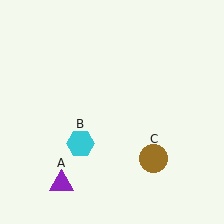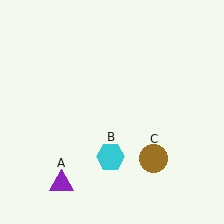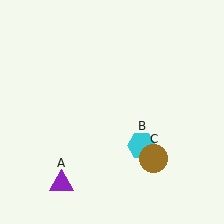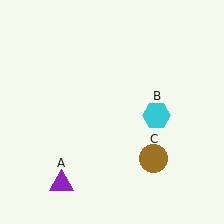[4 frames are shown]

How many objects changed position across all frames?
1 object changed position: cyan hexagon (object B).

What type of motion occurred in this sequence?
The cyan hexagon (object B) rotated counterclockwise around the center of the scene.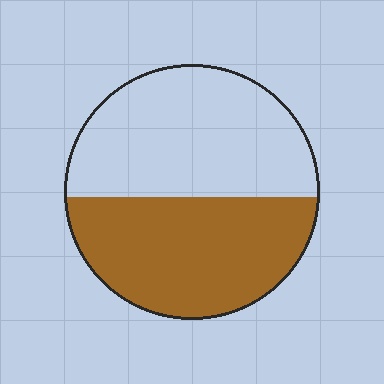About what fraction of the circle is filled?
About one half (1/2).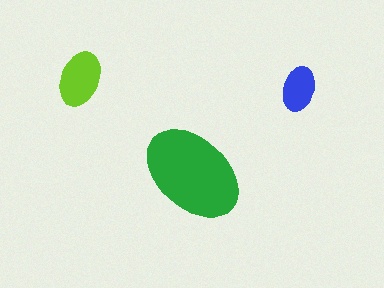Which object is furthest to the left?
The lime ellipse is leftmost.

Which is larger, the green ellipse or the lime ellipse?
The green one.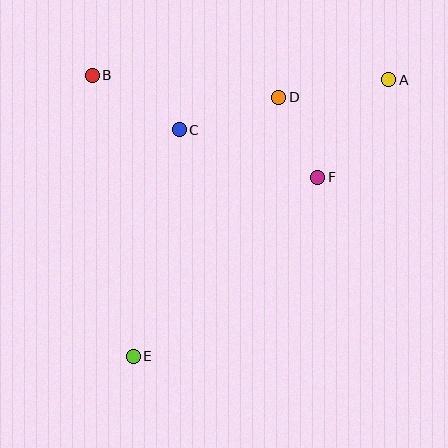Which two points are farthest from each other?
Points A and E are farthest from each other.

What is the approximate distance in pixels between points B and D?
The distance between B and D is approximately 187 pixels.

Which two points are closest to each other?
Points D and F are closest to each other.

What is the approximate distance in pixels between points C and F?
The distance between C and F is approximately 147 pixels.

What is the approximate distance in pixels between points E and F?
The distance between E and F is approximately 257 pixels.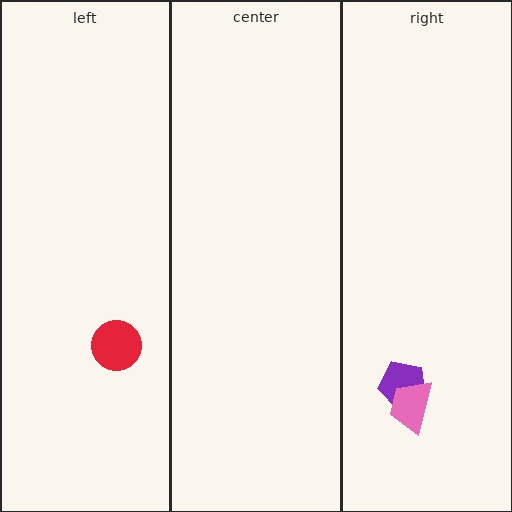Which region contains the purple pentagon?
The right region.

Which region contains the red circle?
The left region.